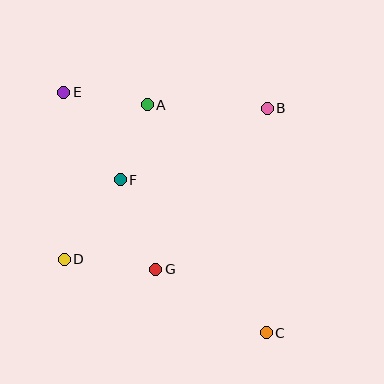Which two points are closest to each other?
Points A and F are closest to each other.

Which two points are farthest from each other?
Points C and E are farthest from each other.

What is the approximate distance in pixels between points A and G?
The distance between A and G is approximately 165 pixels.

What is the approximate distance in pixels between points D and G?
The distance between D and G is approximately 92 pixels.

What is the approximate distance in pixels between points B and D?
The distance between B and D is approximately 253 pixels.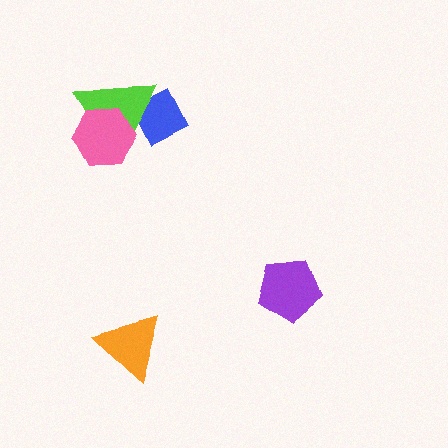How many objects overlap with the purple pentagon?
0 objects overlap with the purple pentagon.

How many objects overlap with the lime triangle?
2 objects overlap with the lime triangle.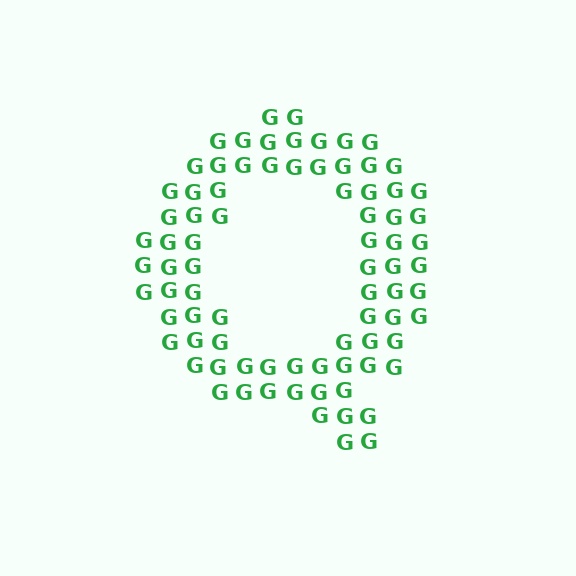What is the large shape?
The large shape is the letter Q.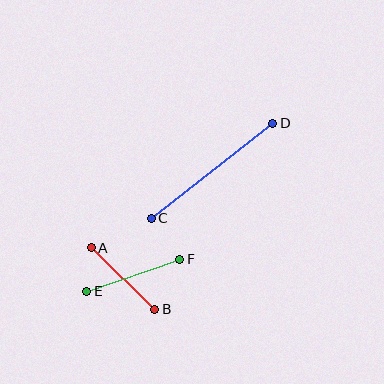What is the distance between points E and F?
The distance is approximately 98 pixels.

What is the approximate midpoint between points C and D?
The midpoint is at approximately (212, 171) pixels.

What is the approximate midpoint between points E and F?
The midpoint is at approximately (133, 275) pixels.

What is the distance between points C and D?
The distance is approximately 154 pixels.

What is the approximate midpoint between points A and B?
The midpoint is at approximately (123, 278) pixels.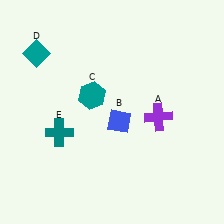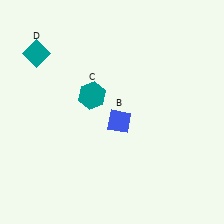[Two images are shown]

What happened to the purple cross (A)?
The purple cross (A) was removed in Image 2. It was in the bottom-right area of Image 1.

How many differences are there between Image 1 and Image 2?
There are 2 differences between the two images.